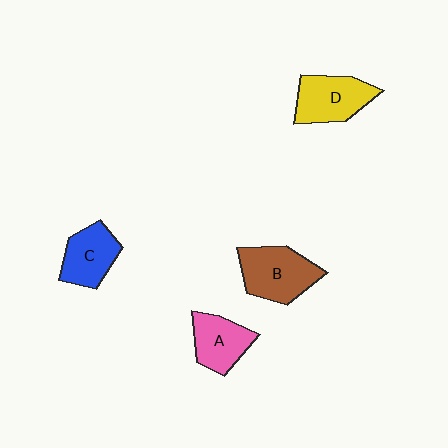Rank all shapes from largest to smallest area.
From largest to smallest: B (brown), D (yellow), C (blue), A (pink).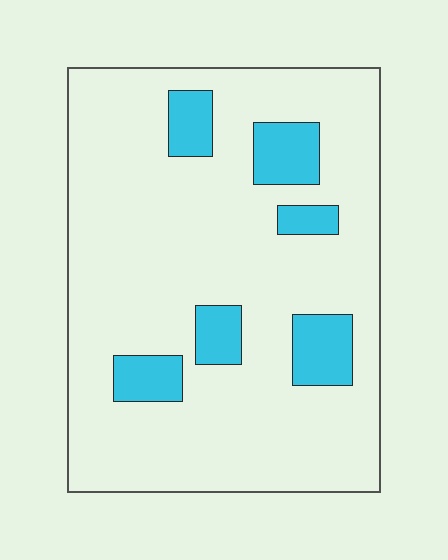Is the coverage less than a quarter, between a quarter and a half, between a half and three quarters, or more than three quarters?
Less than a quarter.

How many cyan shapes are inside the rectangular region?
6.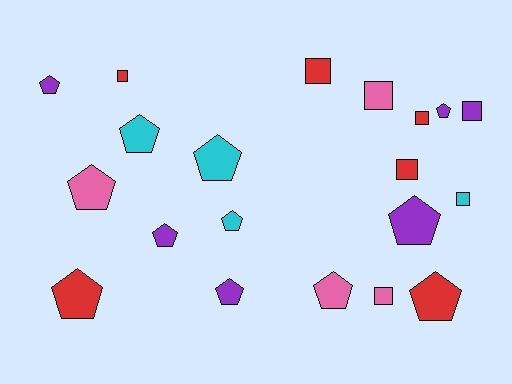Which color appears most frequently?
Red, with 6 objects.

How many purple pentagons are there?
There are 5 purple pentagons.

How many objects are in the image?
There are 20 objects.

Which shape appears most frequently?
Pentagon, with 12 objects.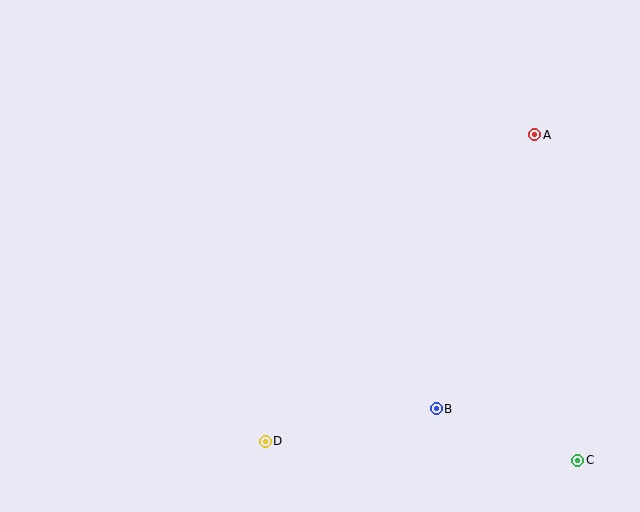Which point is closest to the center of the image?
Point B at (436, 409) is closest to the center.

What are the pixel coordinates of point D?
Point D is at (265, 441).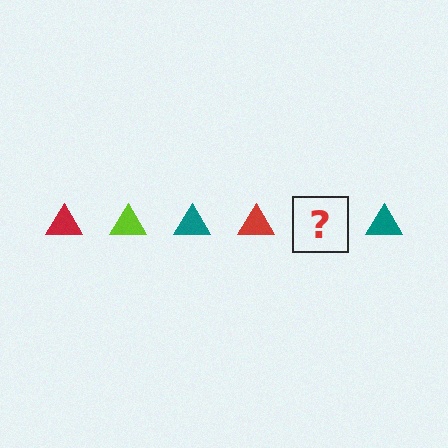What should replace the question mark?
The question mark should be replaced with a lime triangle.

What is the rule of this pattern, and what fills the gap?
The rule is that the pattern cycles through red, lime, teal triangles. The gap should be filled with a lime triangle.